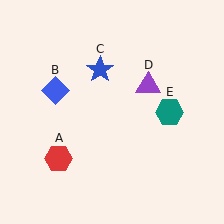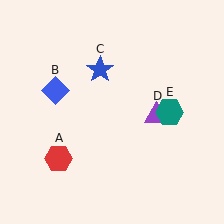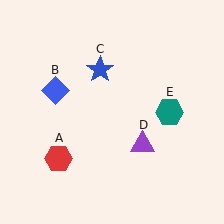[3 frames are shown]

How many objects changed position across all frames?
1 object changed position: purple triangle (object D).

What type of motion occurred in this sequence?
The purple triangle (object D) rotated clockwise around the center of the scene.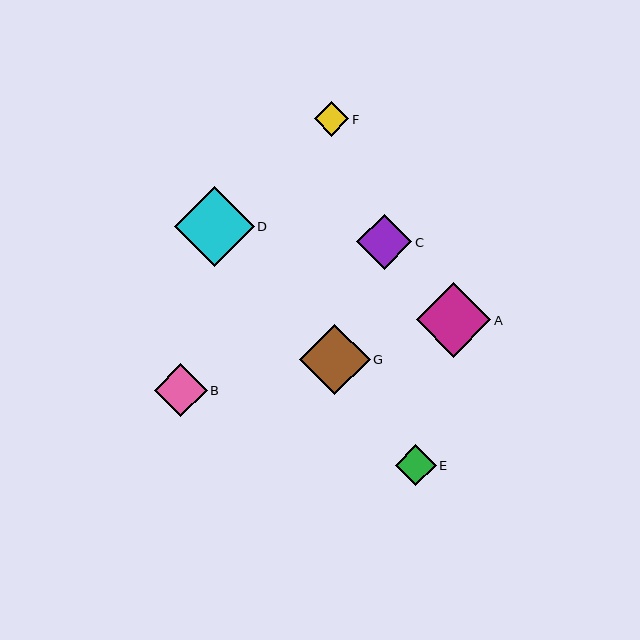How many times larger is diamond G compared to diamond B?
Diamond G is approximately 1.3 times the size of diamond B.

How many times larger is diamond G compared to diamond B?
Diamond G is approximately 1.3 times the size of diamond B.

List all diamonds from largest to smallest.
From largest to smallest: D, A, G, C, B, E, F.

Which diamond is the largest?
Diamond D is the largest with a size of approximately 79 pixels.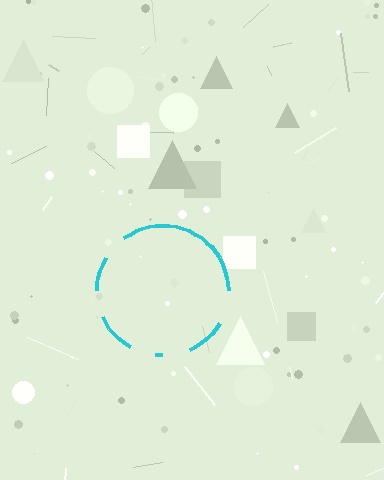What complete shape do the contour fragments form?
The contour fragments form a circle.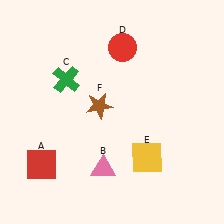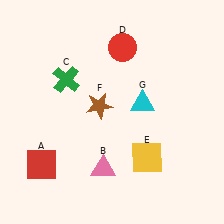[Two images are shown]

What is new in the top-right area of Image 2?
A cyan triangle (G) was added in the top-right area of Image 2.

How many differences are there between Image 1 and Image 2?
There is 1 difference between the two images.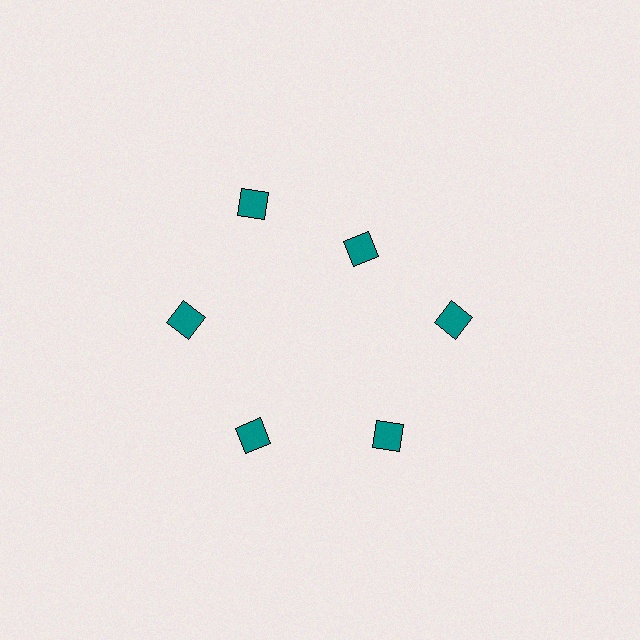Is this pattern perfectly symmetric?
No. The 6 teal diamonds are arranged in a ring, but one element near the 1 o'clock position is pulled inward toward the center, breaking the 6-fold rotational symmetry.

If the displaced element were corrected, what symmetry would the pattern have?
It would have 6-fold rotational symmetry — the pattern would map onto itself every 60 degrees.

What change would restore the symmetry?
The symmetry would be restored by moving it outward, back onto the ring so that all 6 diamonds sit at equal angles and equal distance from the center.